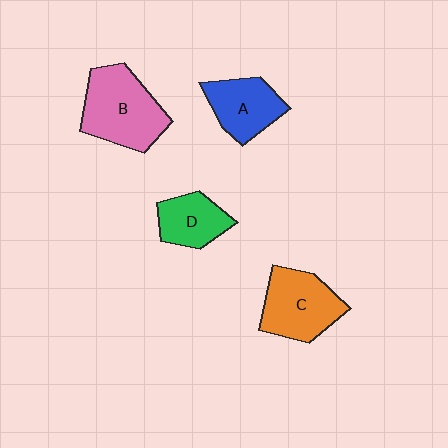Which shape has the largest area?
Shape B (pink).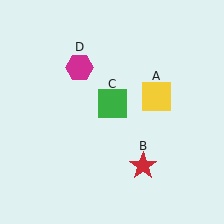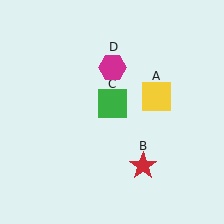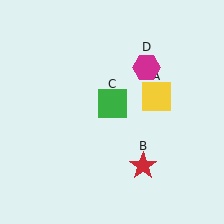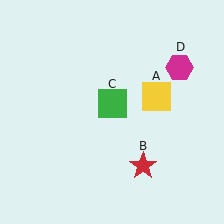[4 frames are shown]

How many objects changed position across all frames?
1 object changed position: magenta hexagon (object D).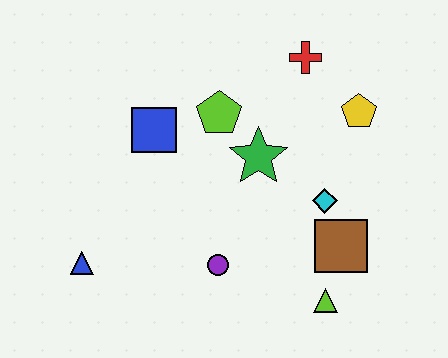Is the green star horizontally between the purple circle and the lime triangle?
Yes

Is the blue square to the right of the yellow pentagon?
No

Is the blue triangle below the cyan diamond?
Yes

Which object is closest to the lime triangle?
The brown square is closest to the lime triangle.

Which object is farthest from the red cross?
The blue triangle is farthest from the red cross.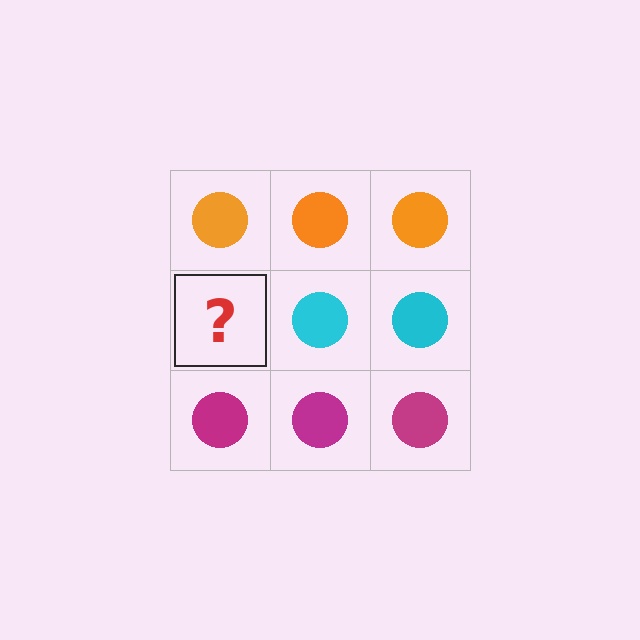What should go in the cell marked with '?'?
The missing cell should contain a cyan circle.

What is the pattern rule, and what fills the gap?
The rule is that each row has a consistent color. The gap should be filled with a cyan circle.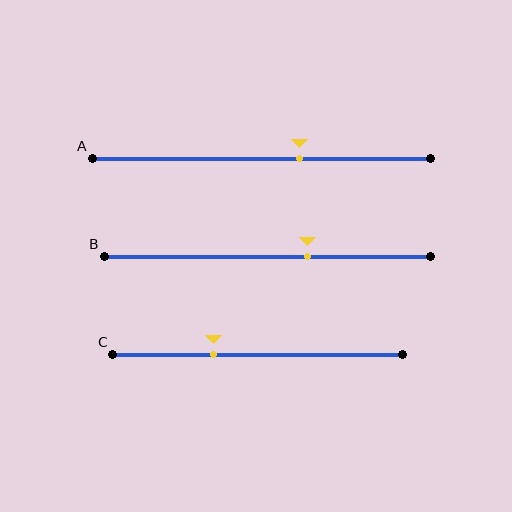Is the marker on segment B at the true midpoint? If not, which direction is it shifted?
No, the marker on segment B is shifted to the right by about 12% of the segment length.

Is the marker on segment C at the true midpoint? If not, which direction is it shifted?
No, the marker on segment C is shifted to the left by about 15% of the segment length.